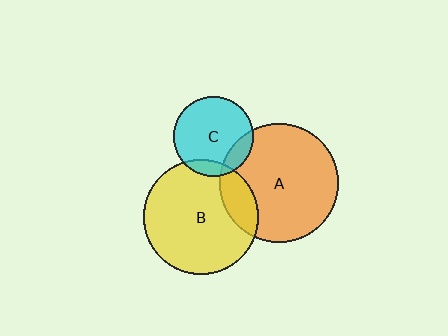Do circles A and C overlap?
Yes.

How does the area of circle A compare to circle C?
Approximately 2.2 times.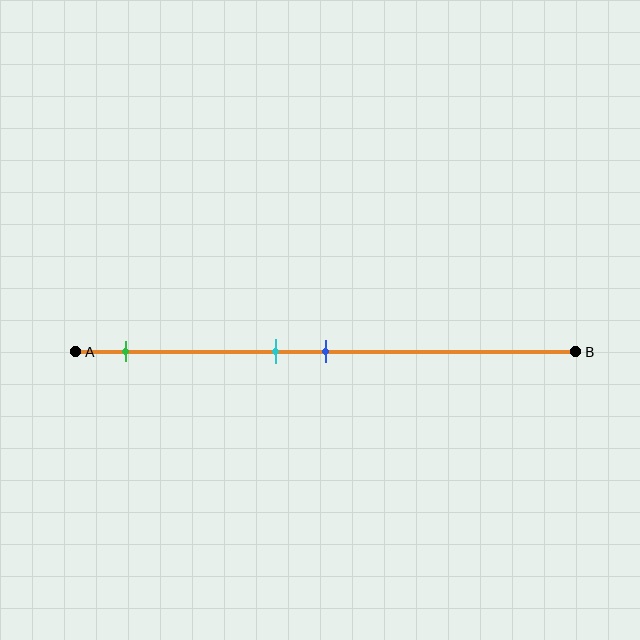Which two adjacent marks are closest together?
The cyan and blue marks are the closest adjacent pair.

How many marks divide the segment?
There are 3 marks dividing the segment.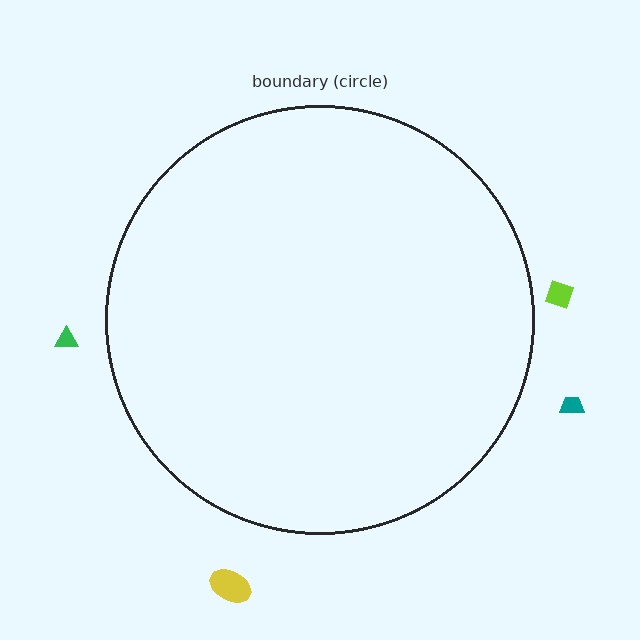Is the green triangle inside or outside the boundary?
Outside.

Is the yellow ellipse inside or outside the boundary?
Outside.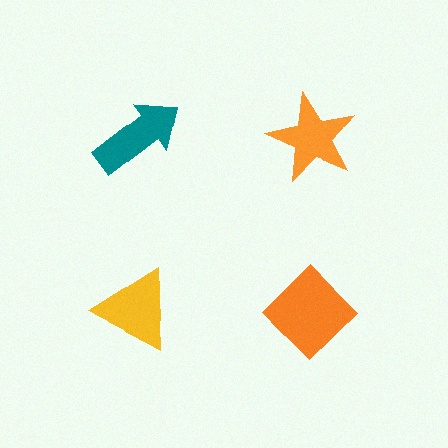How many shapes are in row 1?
2 shapes.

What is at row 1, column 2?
An orange star.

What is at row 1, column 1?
A teal arrow.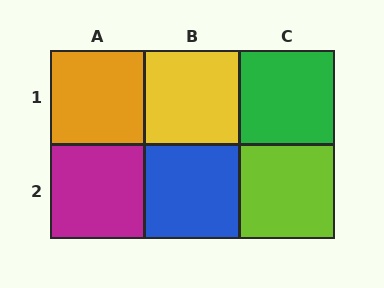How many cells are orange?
1 cell is orange.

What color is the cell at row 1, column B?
Yellow.